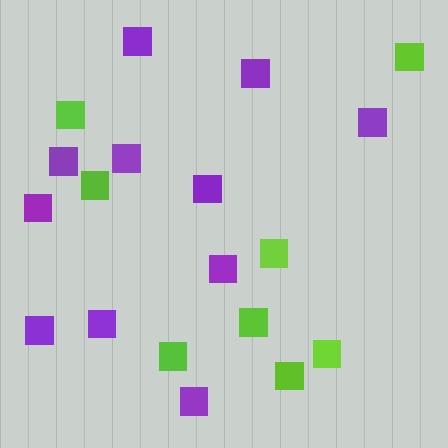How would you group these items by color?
There are 2 groups: one group of purple squares (11) and one group of lime squares (8).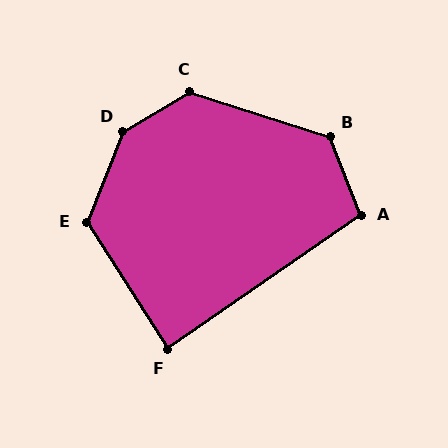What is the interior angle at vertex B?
Approximately 129 degrees (obtuse).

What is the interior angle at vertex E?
Approximately 126 degrees (obtuse).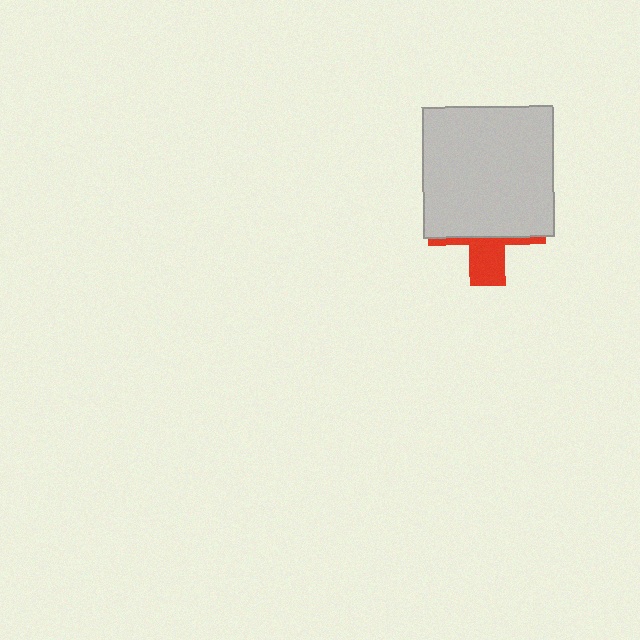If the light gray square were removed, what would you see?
You would see the complete red cross.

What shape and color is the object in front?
The object in front is a light gray square.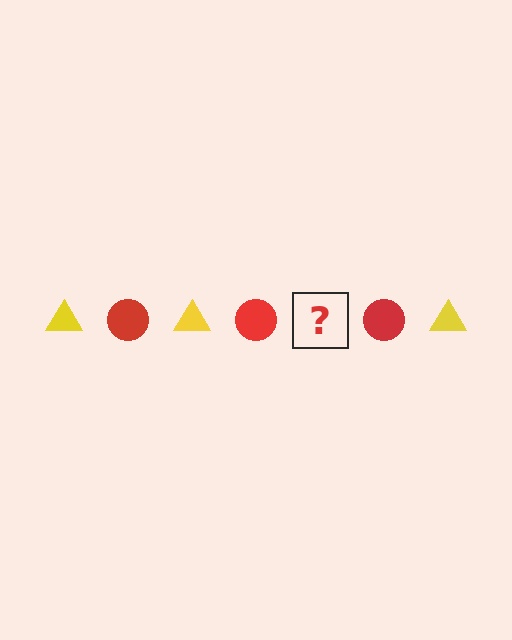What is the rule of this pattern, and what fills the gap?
The rule is that the pattern alternates between yellow triangle and red circle. The gap should be filled with a yellow triangle.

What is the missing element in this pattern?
The missing element is a yellow triangle.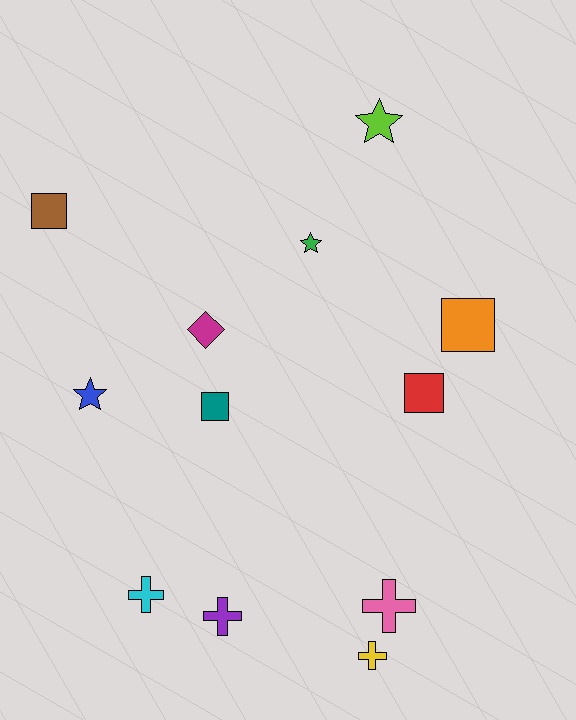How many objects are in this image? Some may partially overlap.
There are 12 objects.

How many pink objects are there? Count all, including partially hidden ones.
There is 1 pink object.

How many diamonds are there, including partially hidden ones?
There is 1 diamond.